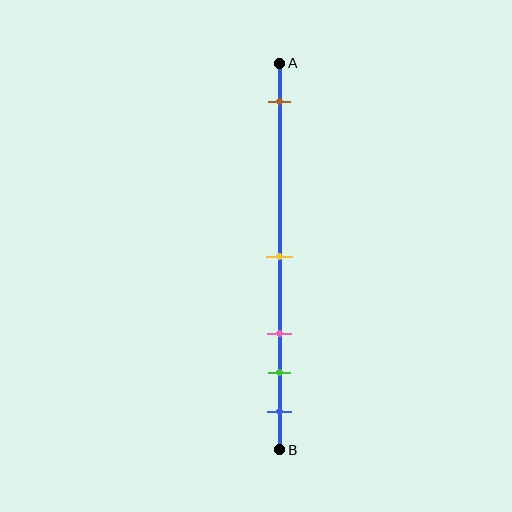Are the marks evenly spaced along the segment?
No, the marks are not evenly spaced.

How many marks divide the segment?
There are 5 marks dividing the segment.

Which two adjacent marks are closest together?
The green and blue marks are the closest adjacent pair.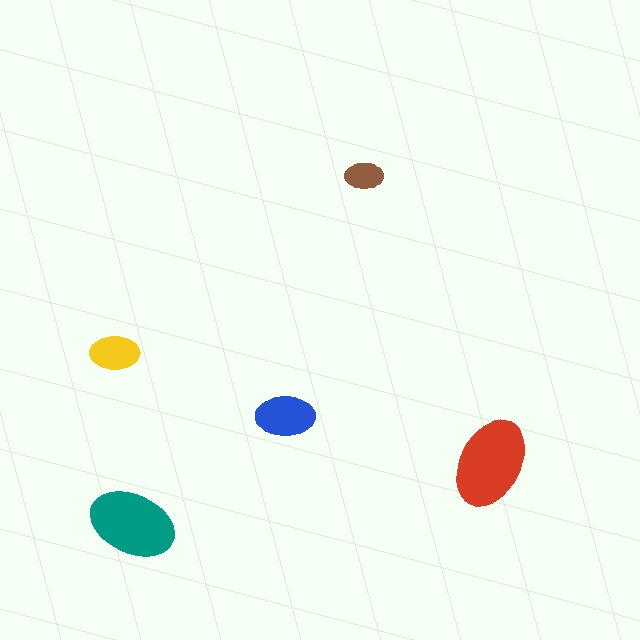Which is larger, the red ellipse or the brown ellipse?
The red one.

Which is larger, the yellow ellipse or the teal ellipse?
The teal one.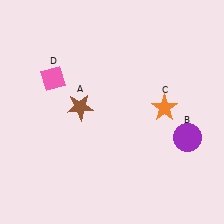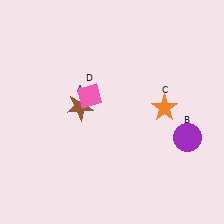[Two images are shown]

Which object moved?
The pink diamond (D) moved right.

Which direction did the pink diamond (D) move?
The pink diamond (D) moved right.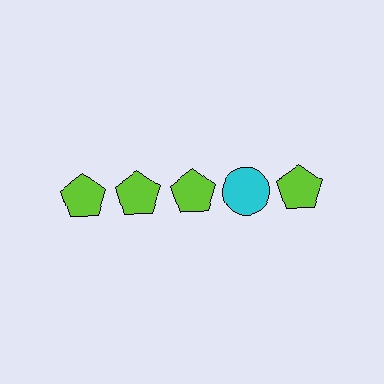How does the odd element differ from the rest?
It differs in both color (cyan instead of lime) and shape (circle instead of pentagon).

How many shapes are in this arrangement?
There are 5 shapes arranged in a grid pattern.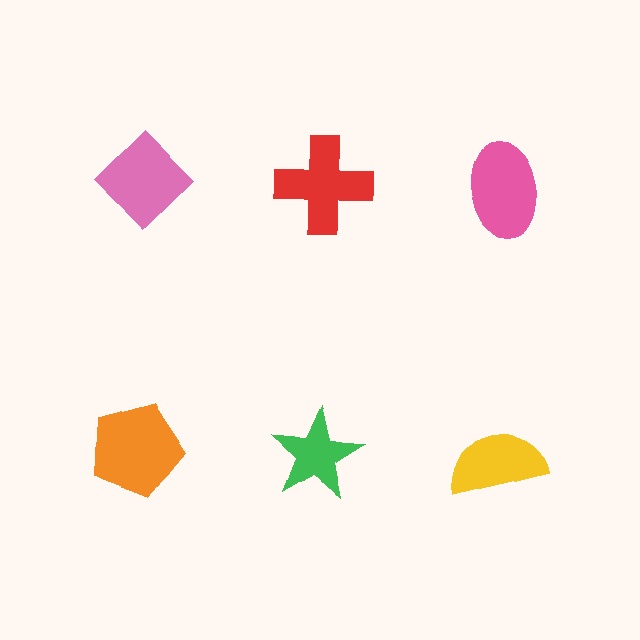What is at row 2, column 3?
A yellow semicircle.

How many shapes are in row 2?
3 shapes.